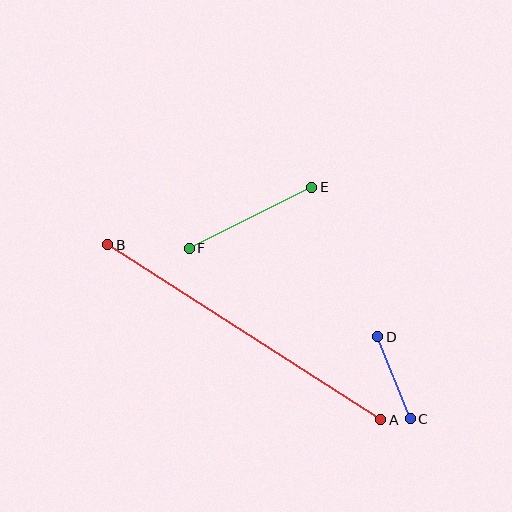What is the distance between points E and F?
The distance is approximately 137 pixels.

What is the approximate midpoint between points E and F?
The midpoint is at approximately (251, 218) pixels.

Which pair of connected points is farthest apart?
Points A and B are farthest apart.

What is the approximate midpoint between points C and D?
The midpoint is at approximately (394, 378) pixels.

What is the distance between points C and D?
The distance is approximately 88 pixels.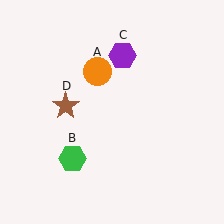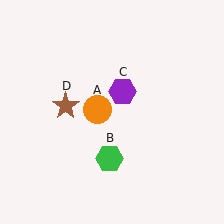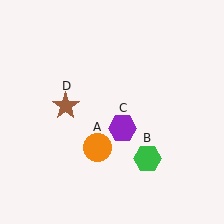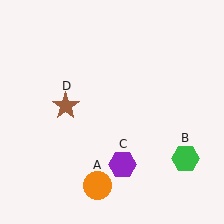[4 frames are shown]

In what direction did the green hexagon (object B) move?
The green hexagon (object B) moved right.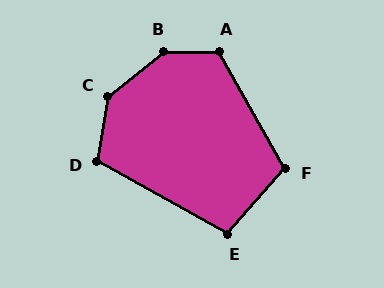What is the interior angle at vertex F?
Approximately 109 degrees (obtuse).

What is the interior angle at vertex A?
Approximately 119 degrees (obtuse).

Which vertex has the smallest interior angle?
E, at approximately 103 degrees.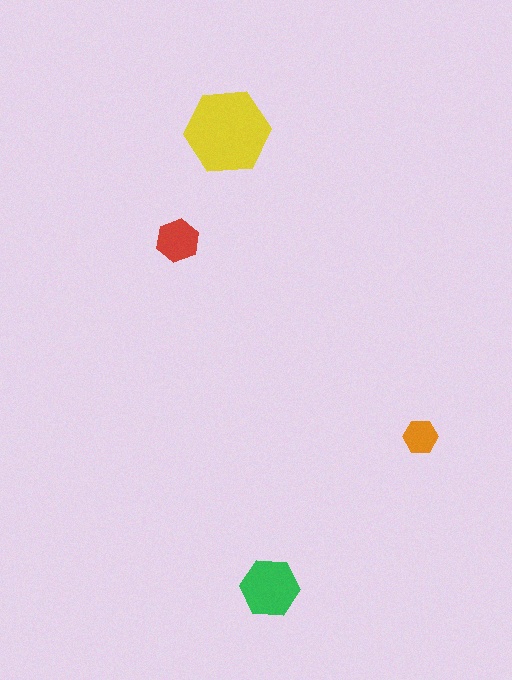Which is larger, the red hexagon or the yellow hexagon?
The yellow one.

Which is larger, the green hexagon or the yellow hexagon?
The yellow one.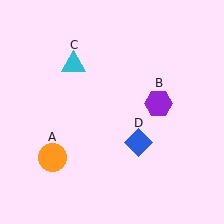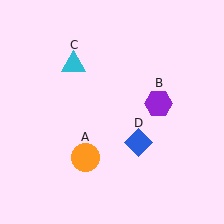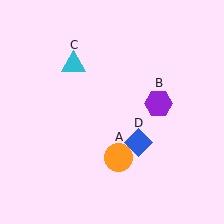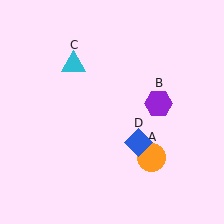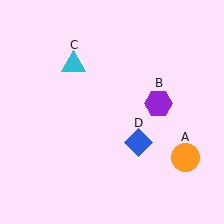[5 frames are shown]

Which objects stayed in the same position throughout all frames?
Purple hexagon (object B) and cyan triangle (object C) and blue diamond (object D) remained stationary.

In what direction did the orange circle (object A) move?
The orange circle (object A) moved right.